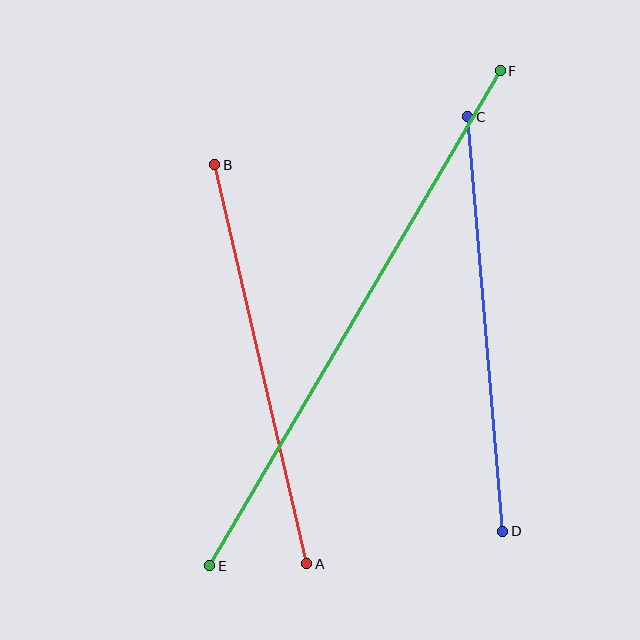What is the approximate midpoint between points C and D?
The midpoint is at approximately (485, 324) pixels.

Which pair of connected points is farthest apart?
Points E and F are farthest apart.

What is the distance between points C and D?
The distance is approximately 416 pixels.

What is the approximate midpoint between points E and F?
The midpoint is at approximately (355, 318) pixels.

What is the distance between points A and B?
The distance is approximately 410 pixels.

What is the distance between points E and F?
The distance is approximately 574 pixels.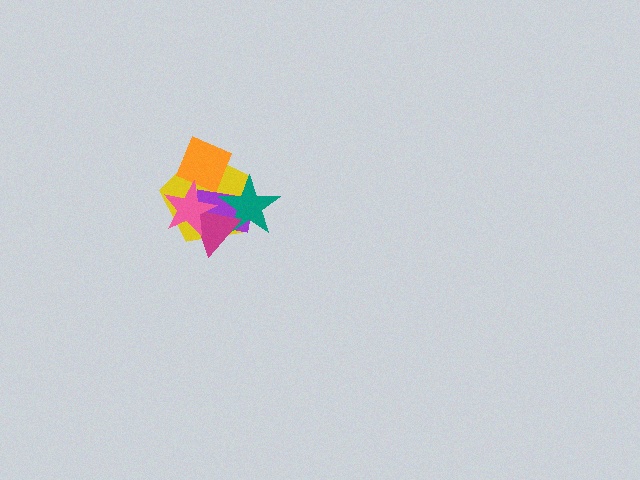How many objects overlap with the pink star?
4 objects overlap with the pink star.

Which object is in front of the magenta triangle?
The pink star is in front of the magenta triangle.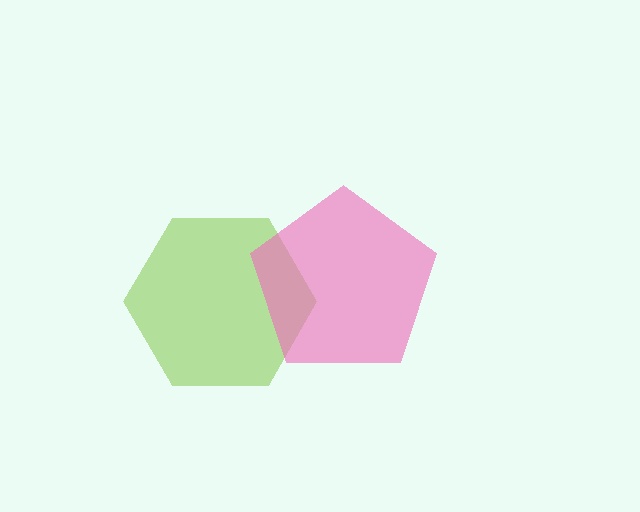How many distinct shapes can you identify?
There are 2 distinct shapes: a lime hexagon, a pink pentagon.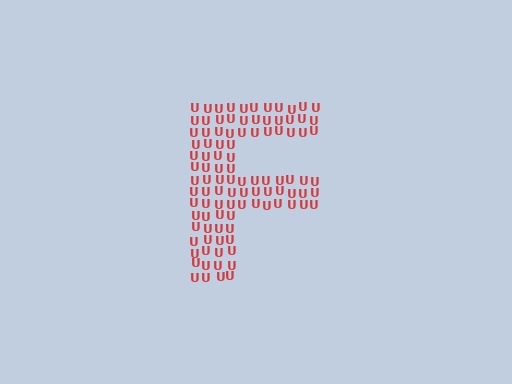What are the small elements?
The small elements are letter U's.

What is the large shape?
The large shape is the letter F.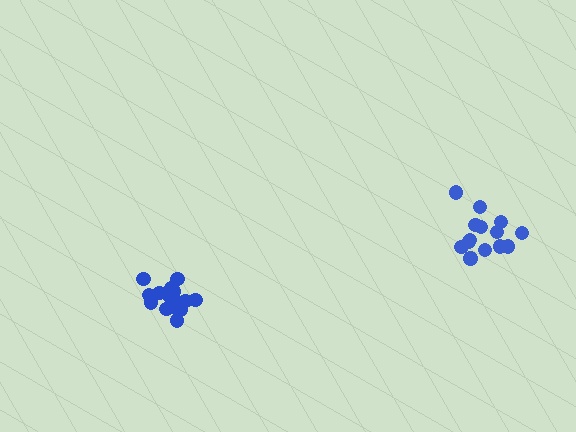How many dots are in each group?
Group 1: 17 dots, Group 2: 14 dots (31 total).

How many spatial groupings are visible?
There are 2 spatial groupings.